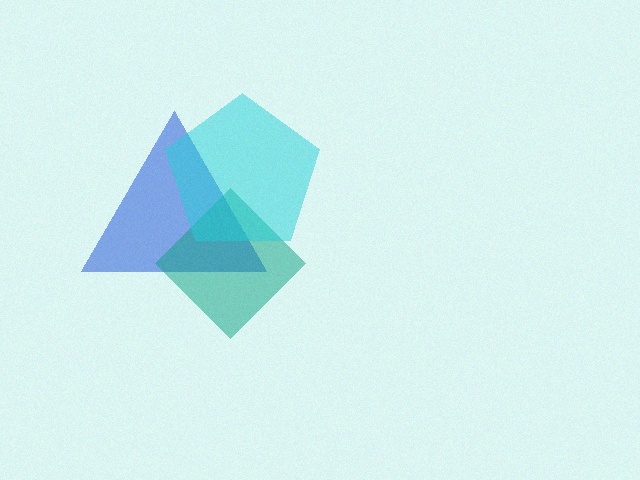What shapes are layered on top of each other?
The layered shapes are: a blue triangle, a teal diamond, a cyan pentagon.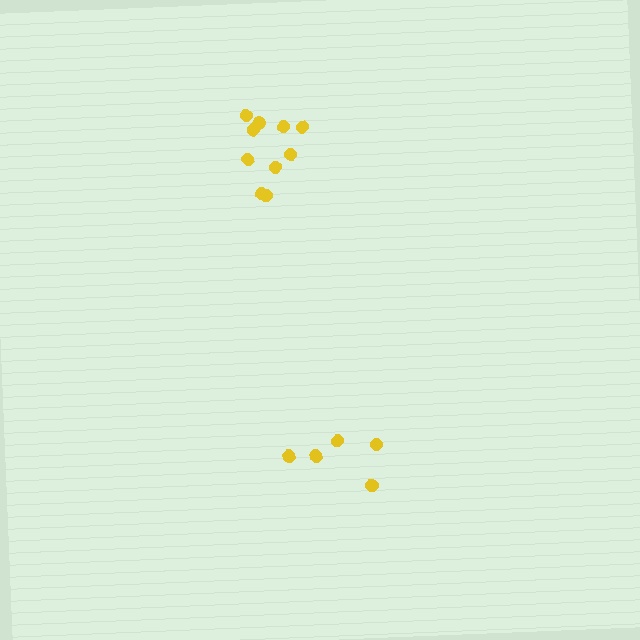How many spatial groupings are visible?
There are 2 spatial groupings.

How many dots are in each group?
Group 1: 5 dots, Group 2: 10 dots (15 total).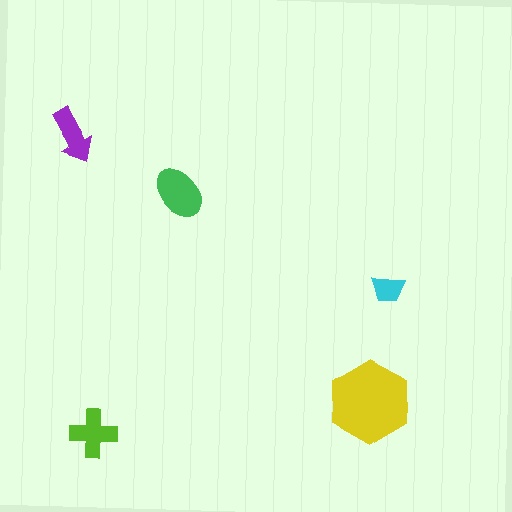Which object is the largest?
The yellow hexagon.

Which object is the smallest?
The cyan trapezoid.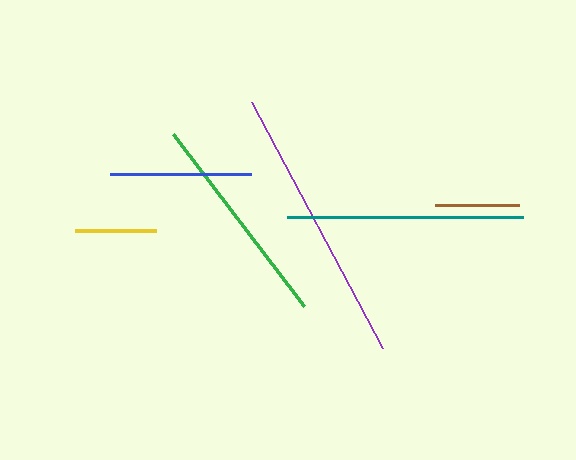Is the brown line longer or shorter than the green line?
The green line is longer than the brown line.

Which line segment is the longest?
The purple line is the longest at approximately 279 pixels.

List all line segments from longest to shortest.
From longest to shortest: purple, teal, green, blue, brown, yellow.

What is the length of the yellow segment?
The yellow segment is approximately 82 pixels long.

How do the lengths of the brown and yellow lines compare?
The brown and yellow lines are approximately the same length.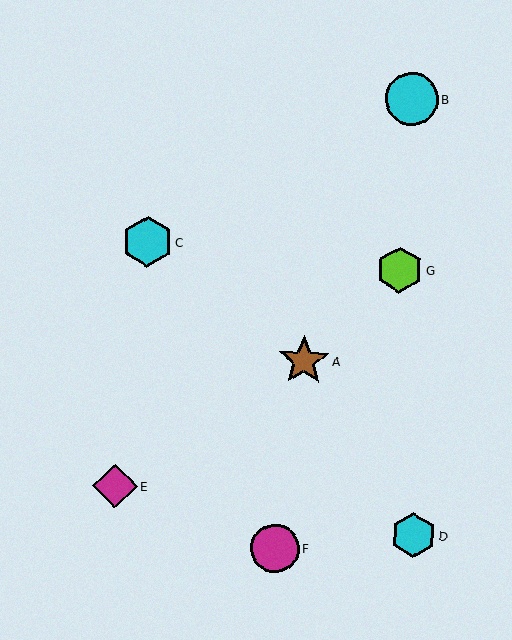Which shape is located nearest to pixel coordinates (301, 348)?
The brown star (labeled A) at (304, 361) is nearest to that location.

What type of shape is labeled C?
Shape C is a cyan hexagon.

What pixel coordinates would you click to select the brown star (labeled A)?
Click at (304, 361) to select the brown star A.